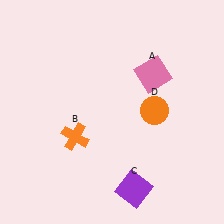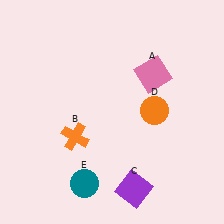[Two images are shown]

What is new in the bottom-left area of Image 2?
A teal circle (E) was added in the bottom-left area of Image 2.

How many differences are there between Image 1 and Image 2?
There is 1 difference between the two images.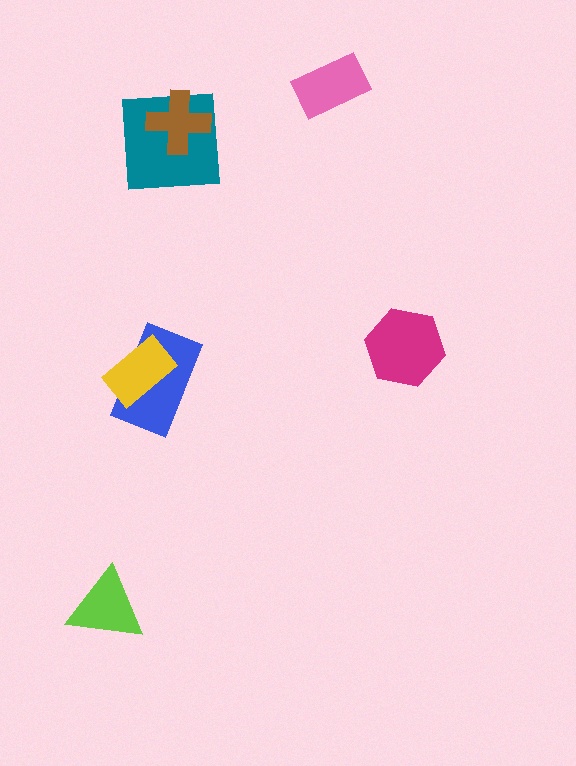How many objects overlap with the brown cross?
1 object overlaps with the brown cross.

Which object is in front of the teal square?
The brown cross is in front of the teal square.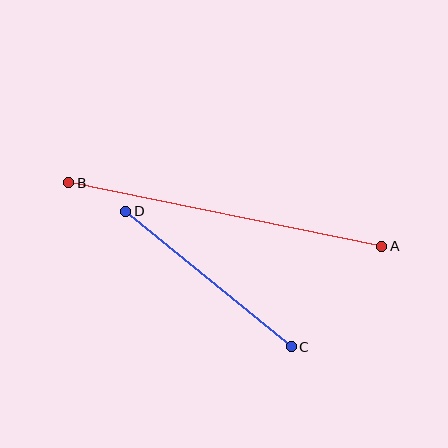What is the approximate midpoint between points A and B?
The midpoint is at approximately (225, 215) pixels.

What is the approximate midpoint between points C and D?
The midpoint is at approximately (208, 279) pixels.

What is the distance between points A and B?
The distance is approximately 319 pixels.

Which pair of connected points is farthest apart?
Points A and B are farthest apart.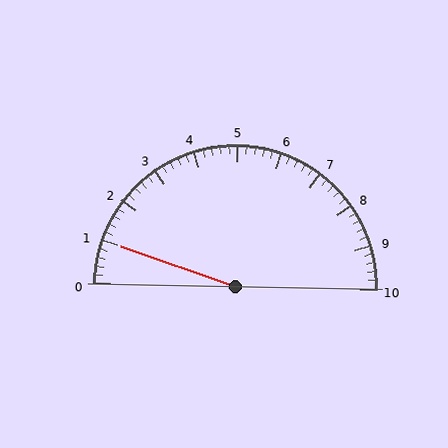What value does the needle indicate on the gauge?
The needle indicates approximately 1.0.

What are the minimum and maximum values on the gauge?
The gauge ranges from 0 to 10.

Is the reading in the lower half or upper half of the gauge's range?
The reading is in the lower half of the range (0 to 10).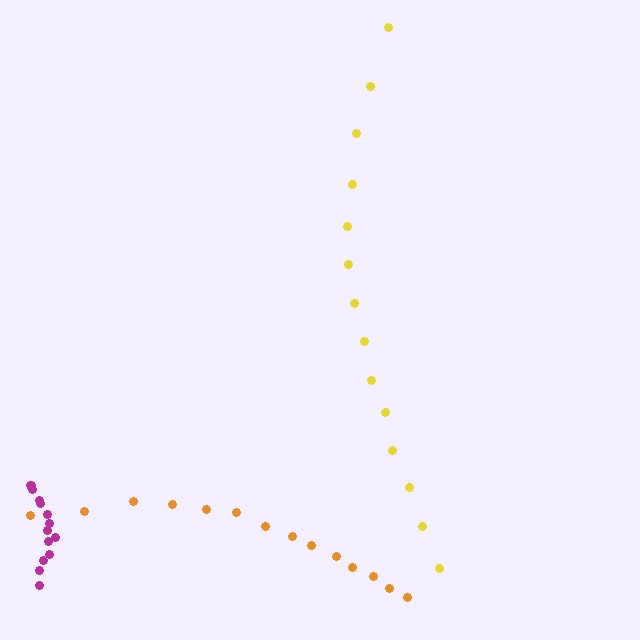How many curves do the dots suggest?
There are 3 distinct paths.